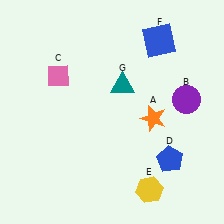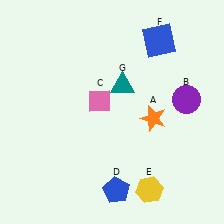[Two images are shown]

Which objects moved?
The objects that moved are: the pink diamond (C), the blue pentagon (D).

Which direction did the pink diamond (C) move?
The pink diamond (C) moved right.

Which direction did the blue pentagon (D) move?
The blue pentagon (D) moved left.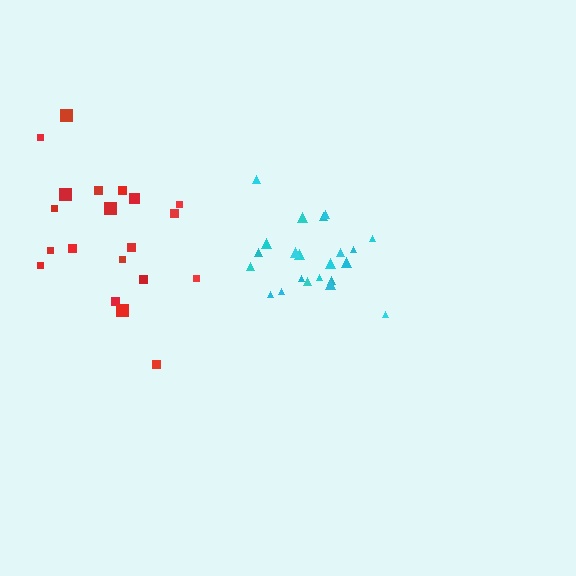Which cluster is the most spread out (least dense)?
Red.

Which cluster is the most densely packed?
Cyan.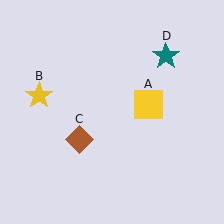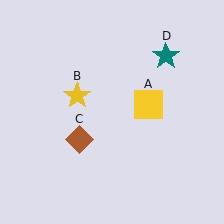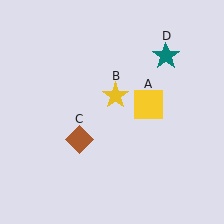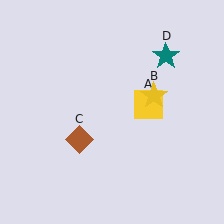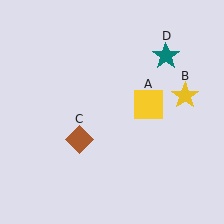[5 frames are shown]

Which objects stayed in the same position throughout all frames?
Yellow square (object A) and brown diamond (object C) and teal star (object D) remained stationary.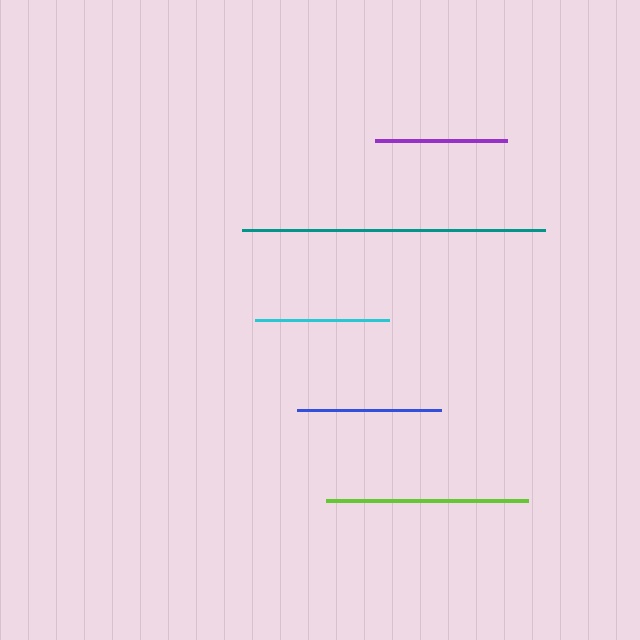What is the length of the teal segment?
The teal segment is approximately 303 pixels long.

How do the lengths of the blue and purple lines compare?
The blue and purple lines are approximately the same length.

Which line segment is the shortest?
The purple line is the shortest at approximately 132 pixels.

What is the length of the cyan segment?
The cyan segment is approximately 134 pixels long.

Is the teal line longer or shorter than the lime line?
The teal line is longer than the lime line.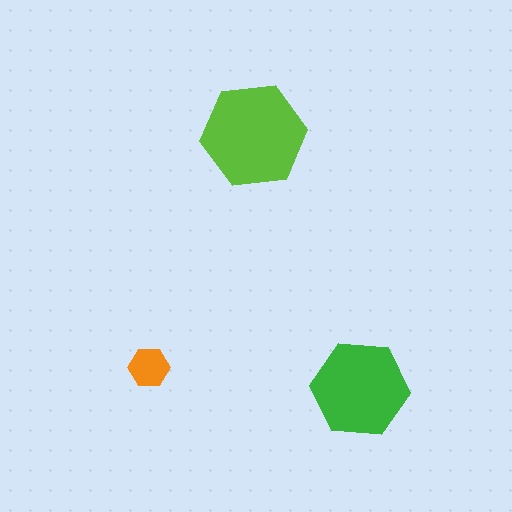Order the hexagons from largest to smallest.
the lime one, the green one, the orange one.